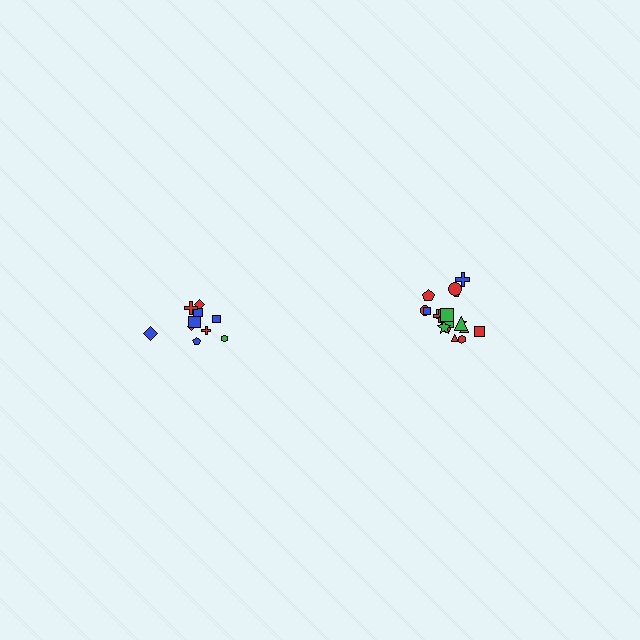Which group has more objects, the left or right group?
The right group.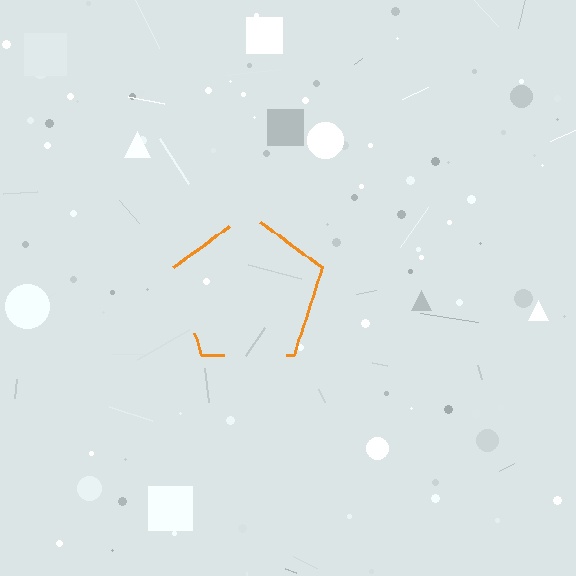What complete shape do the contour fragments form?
The contour fragments form a pentagon.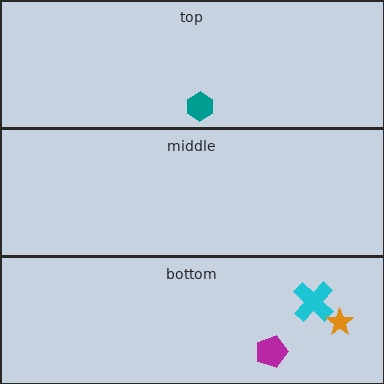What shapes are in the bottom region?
The cyan cross, the orange star, the magenta pentagon.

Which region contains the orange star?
The bottom region.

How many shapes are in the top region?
1.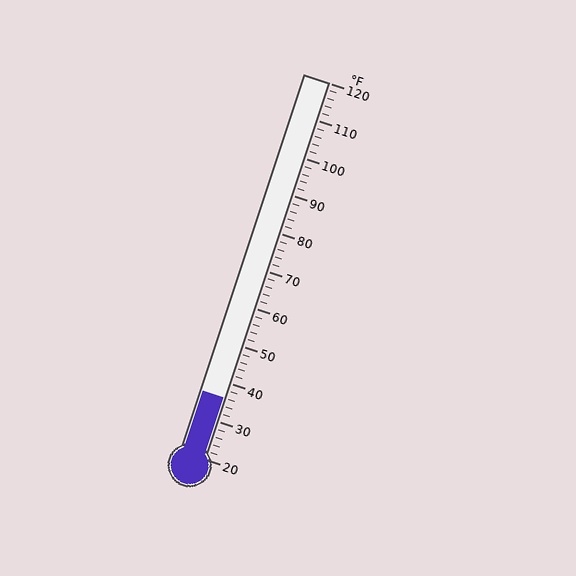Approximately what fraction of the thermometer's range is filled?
The thermometer is filled to approximately 15% of its range.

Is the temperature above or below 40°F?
The temperature is below 40°F.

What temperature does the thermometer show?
The thermometer shows approximately 36°F.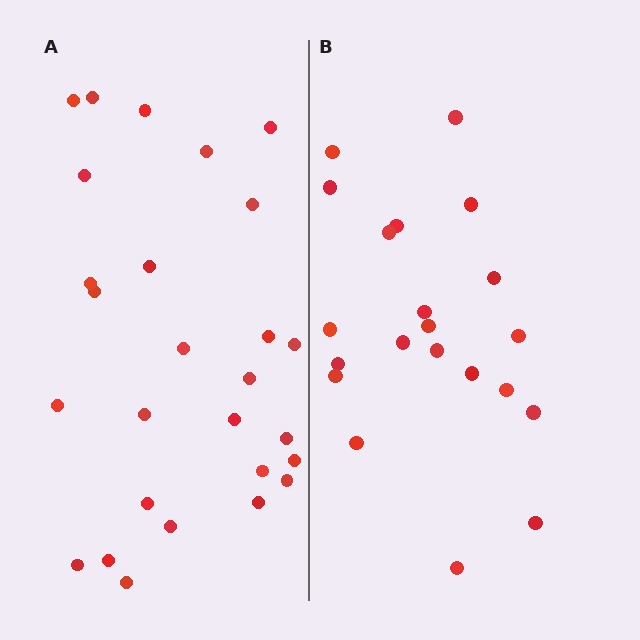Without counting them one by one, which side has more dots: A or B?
Region A (the left region) has more dots.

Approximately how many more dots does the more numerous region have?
Region A has about 6 more dots than region B.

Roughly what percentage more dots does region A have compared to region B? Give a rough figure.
About 30% more.